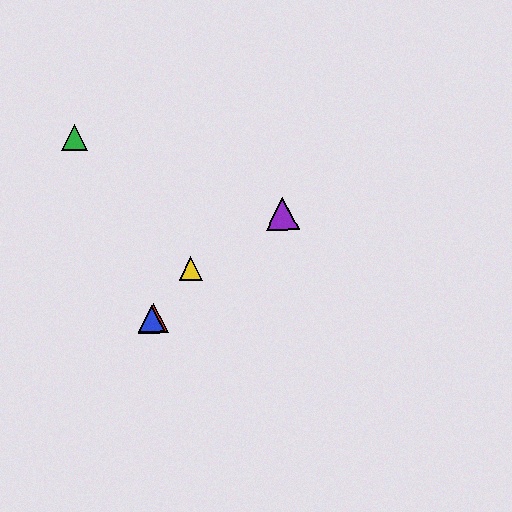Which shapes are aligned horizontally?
The red triangle, the blue triangle are aligned horizontally.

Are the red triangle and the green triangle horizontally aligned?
No, the red triangle is at y≈319 and the green triangle is at y≈137.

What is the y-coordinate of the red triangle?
The red triangle is at y≈319.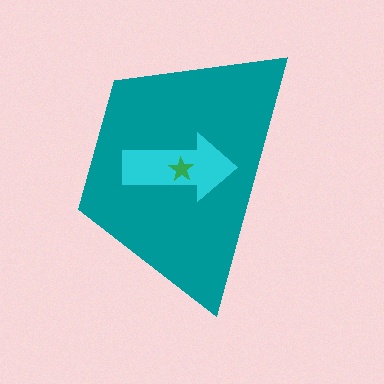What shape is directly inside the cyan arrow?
The green star.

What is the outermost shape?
The teal trapezoid.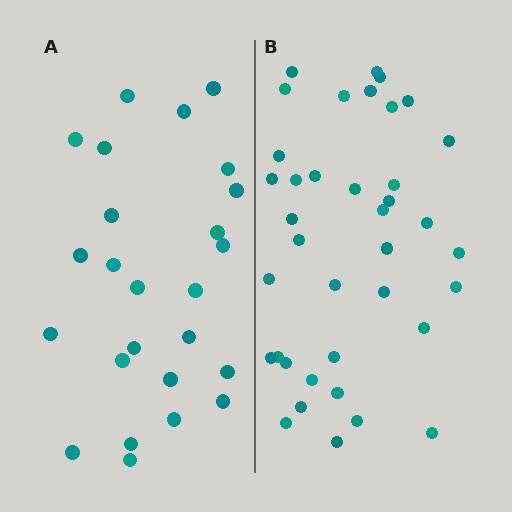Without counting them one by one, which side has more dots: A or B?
Region B (the right region) has more dots.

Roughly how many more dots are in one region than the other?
Region B has approximately 15 more dots than region A.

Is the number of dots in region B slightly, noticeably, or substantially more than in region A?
Region B has substantially more. The ratio is roughly 1.5 to 1.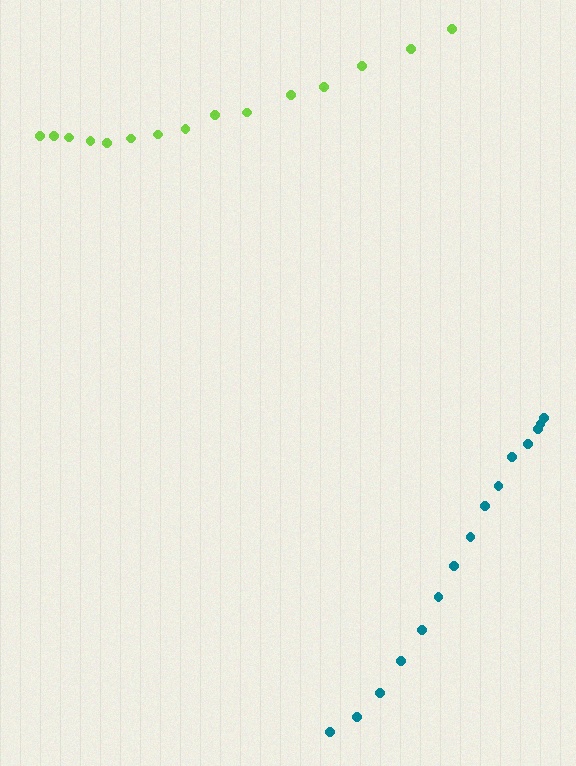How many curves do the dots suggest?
There are 2 distinct paths.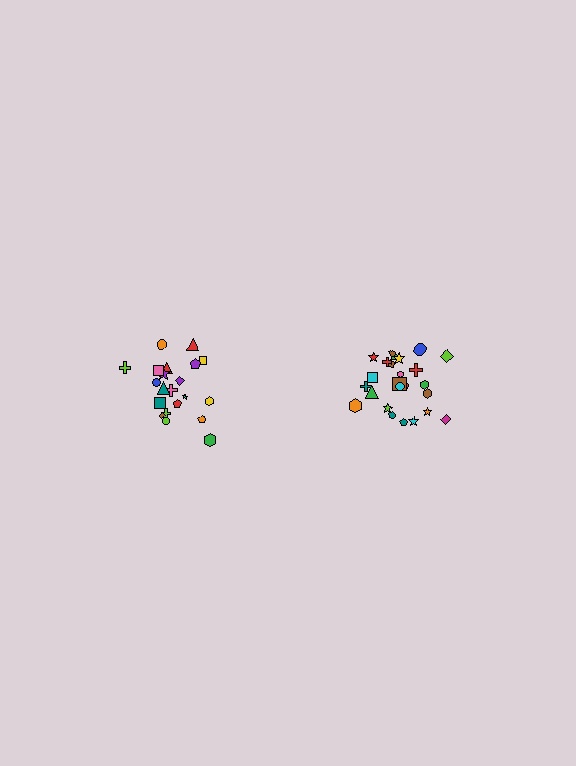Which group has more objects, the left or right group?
The right group.